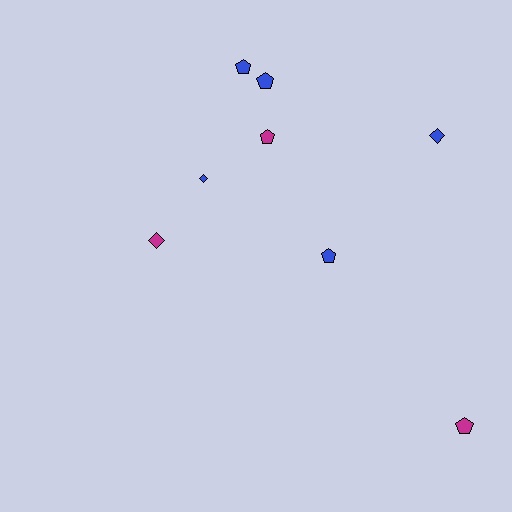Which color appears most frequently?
Blue, with 5 objects.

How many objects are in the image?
There are 8 objects.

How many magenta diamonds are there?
There is 1 magenta diamond.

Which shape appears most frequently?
Pentagon, with 5 objects.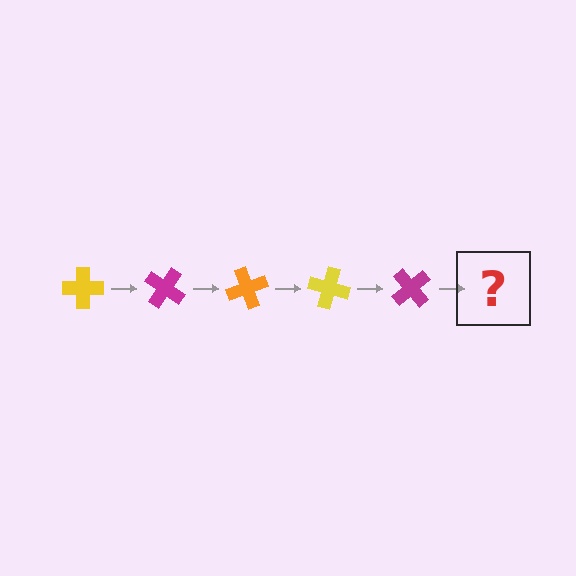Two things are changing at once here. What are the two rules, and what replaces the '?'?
The two rules are that it rotates 35 degrees each step and the color cycles through yellow, magenta, and orange. The '?' should be an orange cross, rotated 175 degrees from the start.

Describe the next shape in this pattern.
It should be an orange cross, rotated 175 degrees from the start.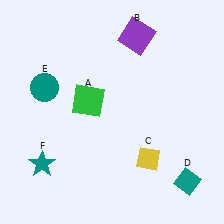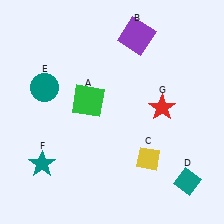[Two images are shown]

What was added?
A red star (G) was added in Image 2.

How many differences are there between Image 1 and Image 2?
There is 1 difference between the two images.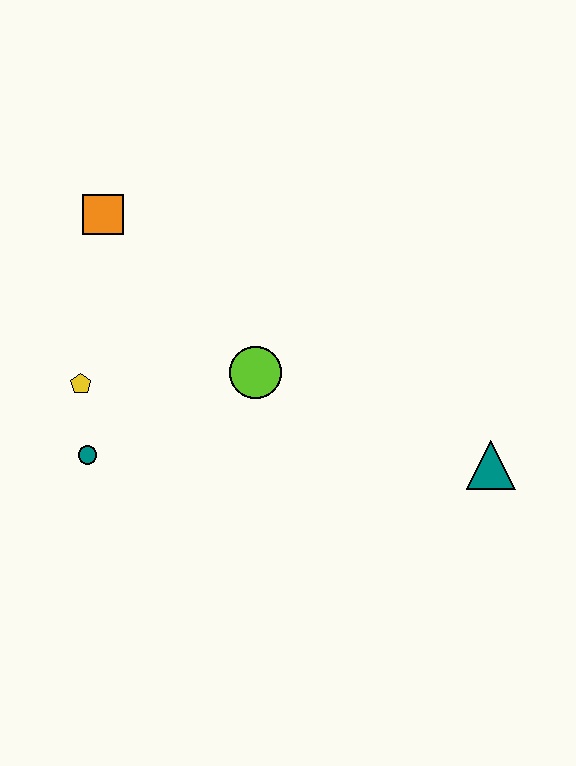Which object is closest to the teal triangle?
The lime circle is closest to the teal triangle.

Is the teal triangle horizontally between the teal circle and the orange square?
No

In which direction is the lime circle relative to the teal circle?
The lime circle is to the right of the teal circle.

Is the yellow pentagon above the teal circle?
Yes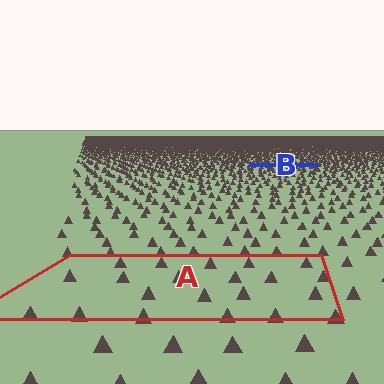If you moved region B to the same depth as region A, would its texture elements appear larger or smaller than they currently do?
They would appear larger. At a closer depth, the same texture elements are projected at a bigger on-screen size.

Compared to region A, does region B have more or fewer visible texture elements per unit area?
Region B has more texture elements per unit area — they are packed more densely because it is farther away.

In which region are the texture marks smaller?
The texture marks are smaller in region B, because it is farther away.